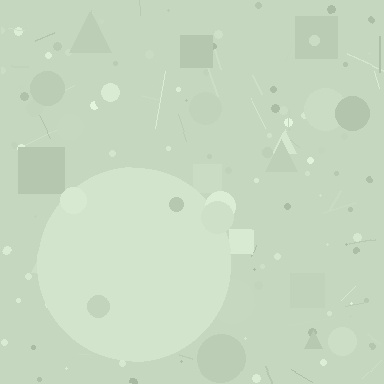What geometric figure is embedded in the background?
A circle is embedded in the background.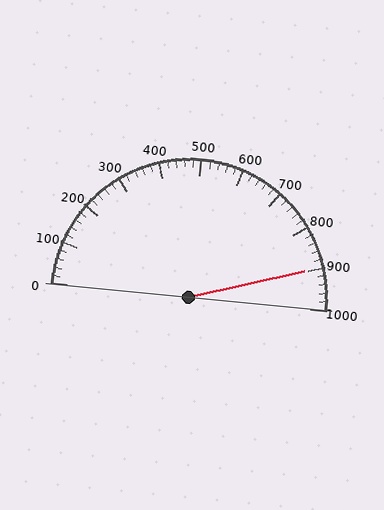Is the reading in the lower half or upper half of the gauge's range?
The reading is in the upper half of the range (0 to 1000).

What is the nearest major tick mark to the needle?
The nearest major tick mark is 900.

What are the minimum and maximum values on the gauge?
The gauge ranges from 0 to 1000.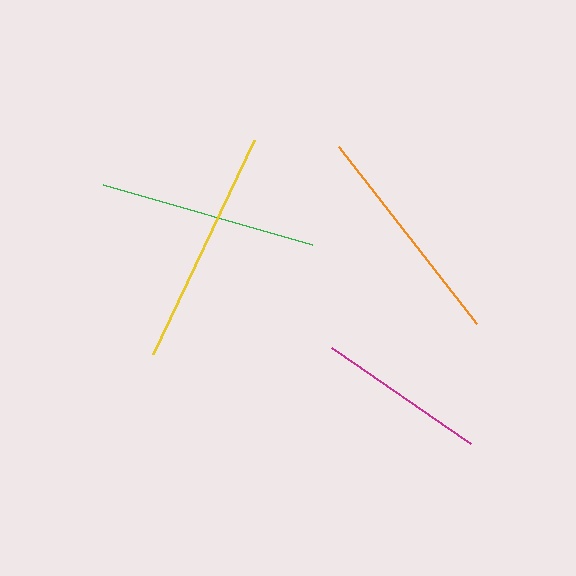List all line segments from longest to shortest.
From longest to shortest: yellow, orange, green, magenta.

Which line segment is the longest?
The yellow line is the longest at approximately 237 pixels.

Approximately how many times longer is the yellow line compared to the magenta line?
The yellow line is approximately 1.4 times the length of the magenta line.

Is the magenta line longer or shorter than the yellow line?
The yellow line is longer than the magenta line.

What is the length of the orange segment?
The orange segment is approximately 225 pixels long.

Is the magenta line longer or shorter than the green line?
The green line is longer than the magenta line.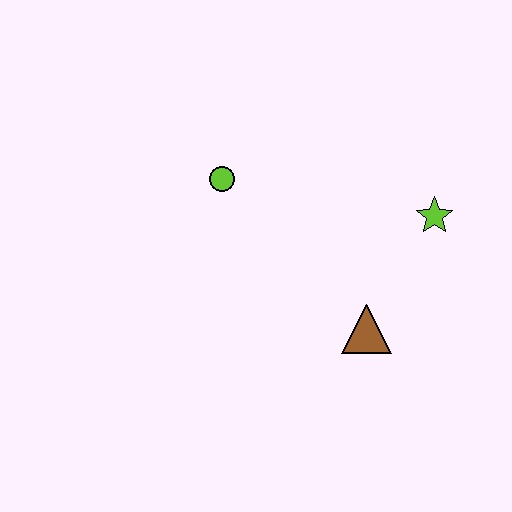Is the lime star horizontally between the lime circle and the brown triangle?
No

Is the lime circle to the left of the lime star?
Yes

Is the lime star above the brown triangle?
Yes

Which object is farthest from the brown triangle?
The lime circle is farthest from the brown triangle.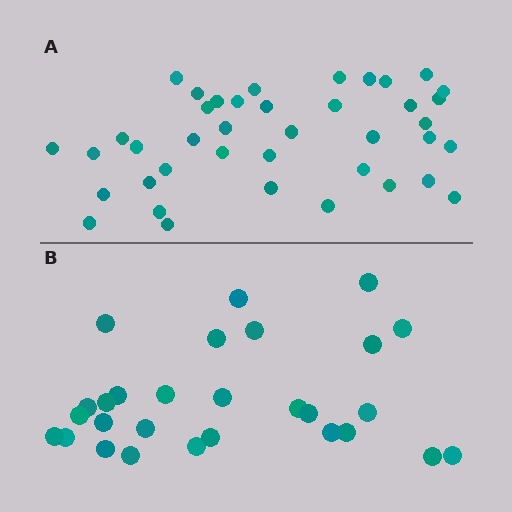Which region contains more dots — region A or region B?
Region A (the top region) has more dots.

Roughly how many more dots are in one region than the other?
Region A has roughly 12 or so more dots than region B.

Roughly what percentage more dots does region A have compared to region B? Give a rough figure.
About 45% more.